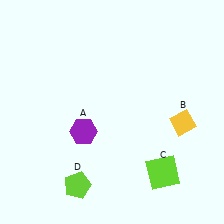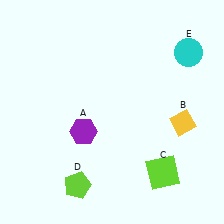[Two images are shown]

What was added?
A cyan circle (E) was added in Image 2.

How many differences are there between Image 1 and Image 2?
There is 1 difference between the two images.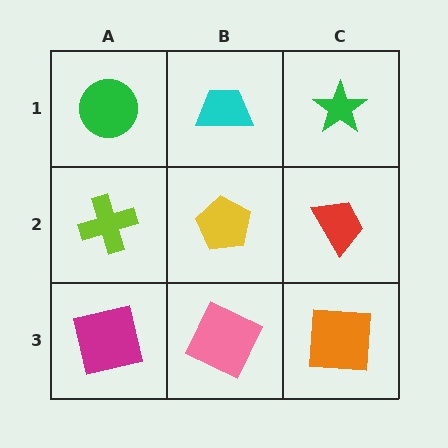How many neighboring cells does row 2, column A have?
3.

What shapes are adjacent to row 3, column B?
A yellow pentagon (row 2, column B), a magenta square (row 3, column A), an orange square (row 3, column C).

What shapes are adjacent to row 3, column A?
A lime cross (row 2, column A), a pink square (row 3, column B).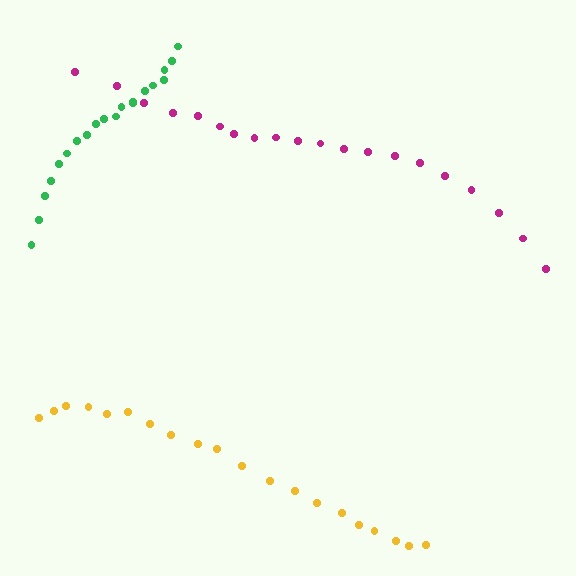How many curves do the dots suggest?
There are 3 distinct paths.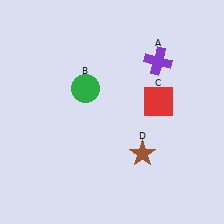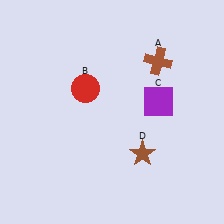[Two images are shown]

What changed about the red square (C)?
In Image 1, C is red. In Image 2, it changed to purple.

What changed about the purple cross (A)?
In Image 1, A is purple. In Image 2, it changed to brown.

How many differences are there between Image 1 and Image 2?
There are 3 differences between the two images.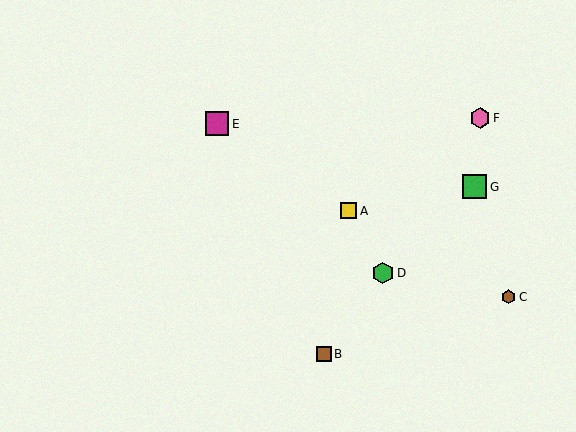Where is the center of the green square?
The center of the green square is at (475, 187).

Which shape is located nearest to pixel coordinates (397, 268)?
The green hexagon (labeled D) at (383, 273) is nearest to that location.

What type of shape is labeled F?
Shape F is a pink hexagon.